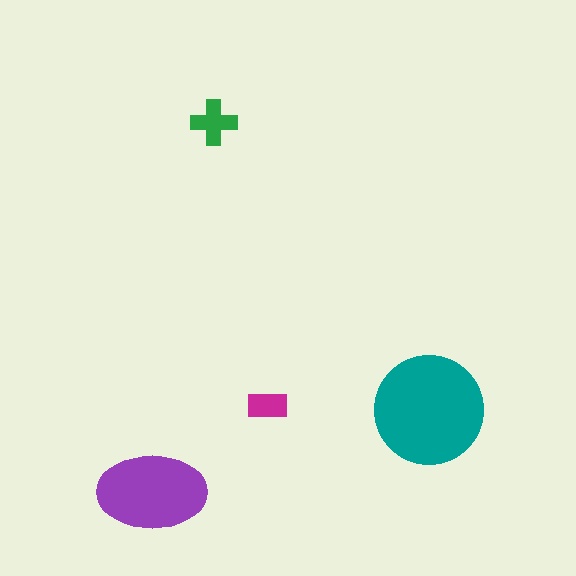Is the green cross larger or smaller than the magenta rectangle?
Larger.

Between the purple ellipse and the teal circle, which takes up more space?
The teal circle.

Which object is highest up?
The green cross is topmost.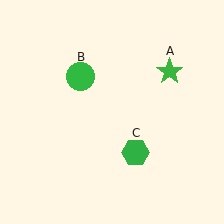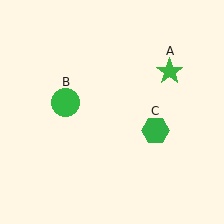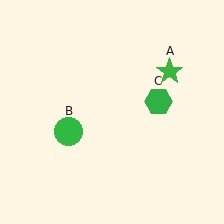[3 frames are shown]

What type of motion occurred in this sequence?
The green circle (object B), green hexagon (object C) rotated counterclockwise around the center of the scene.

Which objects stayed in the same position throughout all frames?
Green star (object A) remained stationary.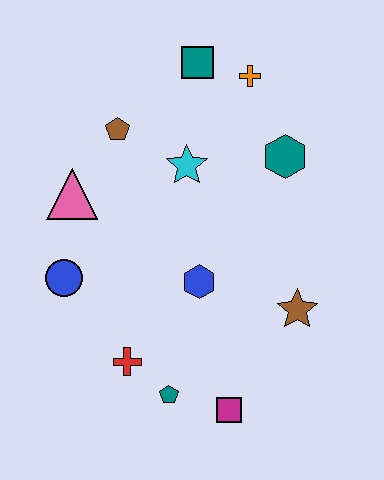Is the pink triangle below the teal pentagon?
No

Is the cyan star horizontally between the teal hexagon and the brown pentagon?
Yes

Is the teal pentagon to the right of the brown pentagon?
Yes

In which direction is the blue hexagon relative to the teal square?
The blue hexagon is below the teal square.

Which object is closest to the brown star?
The blue hexagon is closest to the brown star.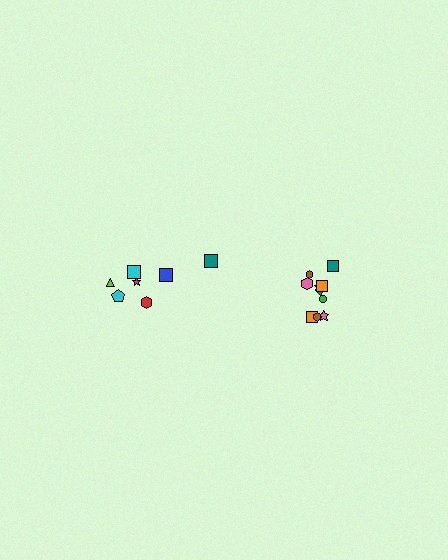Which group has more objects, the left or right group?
The right group.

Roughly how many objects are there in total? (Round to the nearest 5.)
Roughly 15 objects in total.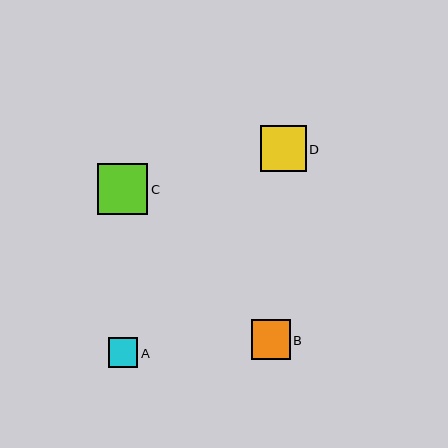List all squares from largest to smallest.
From largest to smallest: C, D, B, A.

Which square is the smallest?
Square A is the smallest with a size of approximately 30 pixels.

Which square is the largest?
Square C is the largest with a size of approximately 51 pixels.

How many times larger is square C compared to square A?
Square C is approximately 1.7 times the size of square A.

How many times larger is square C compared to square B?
Square C is approximately 1.3 times the size of square B.